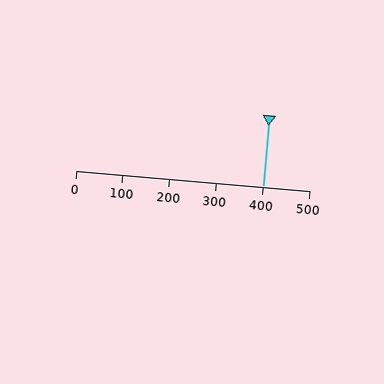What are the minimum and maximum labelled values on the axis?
The axis runs from 0 to 500.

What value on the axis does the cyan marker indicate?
The marker indicates approximately 400.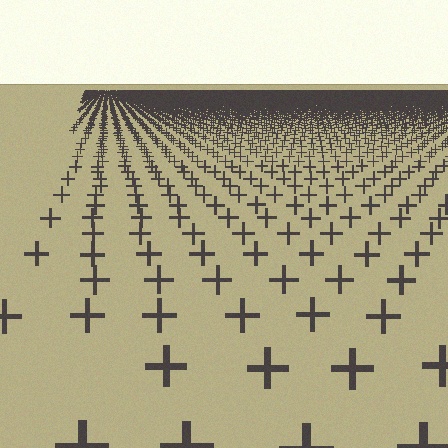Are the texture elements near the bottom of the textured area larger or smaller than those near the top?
Larger. Near the bottom, elements are closer to the viewer and appear at a bigger on-screen size.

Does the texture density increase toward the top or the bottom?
Density increases toward the top.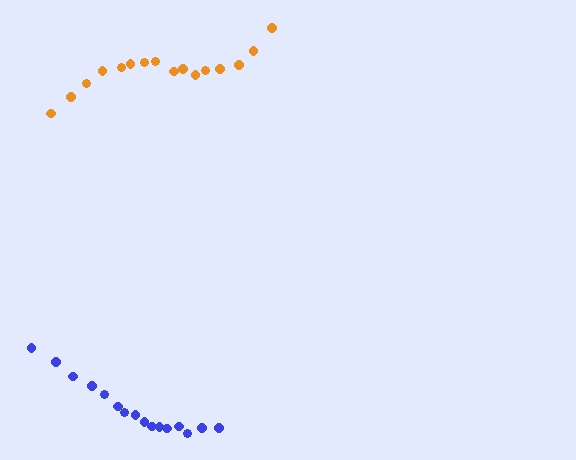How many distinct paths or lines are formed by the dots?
There are 2 distinct paths.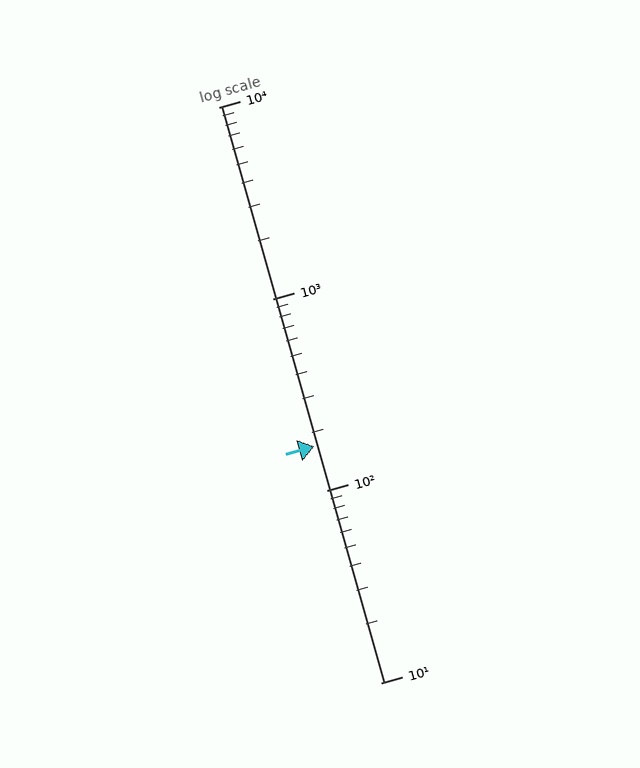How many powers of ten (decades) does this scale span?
The scale spans 3 decades, from 10 to 10000.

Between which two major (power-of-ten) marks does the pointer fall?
The pointer is between 100 and 1000.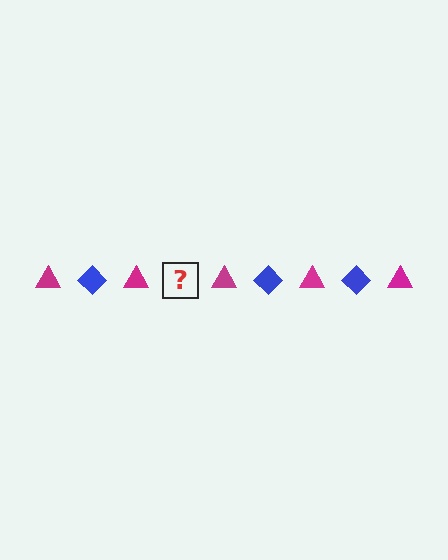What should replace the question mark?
The question mark should be replaced with a blue diamond.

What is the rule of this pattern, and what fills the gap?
The rule is that the pattern alternates between magenta triangle and blue diamond. The gap should be filled with a blue diamond.